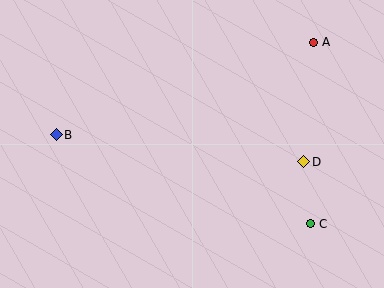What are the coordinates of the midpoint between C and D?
The midpoint between C and D is at (307, 193).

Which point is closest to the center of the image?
Point D at (304, 162) is closest to the center.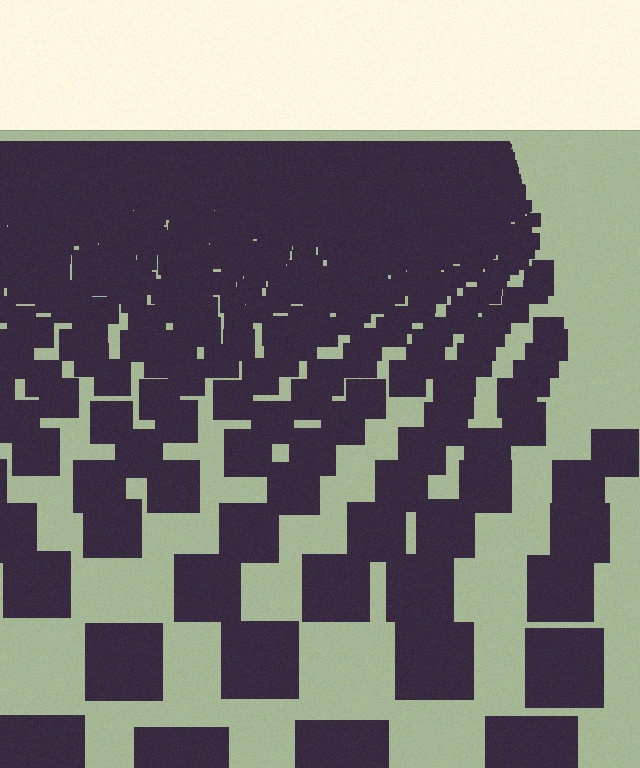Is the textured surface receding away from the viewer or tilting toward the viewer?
The surface is receding away from the viewer. Texture elements get smaller and denser toward the top.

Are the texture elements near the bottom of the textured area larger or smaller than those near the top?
Larger. Near the bottom, elements are closer to the viewer and appear at a bigger on-screen size.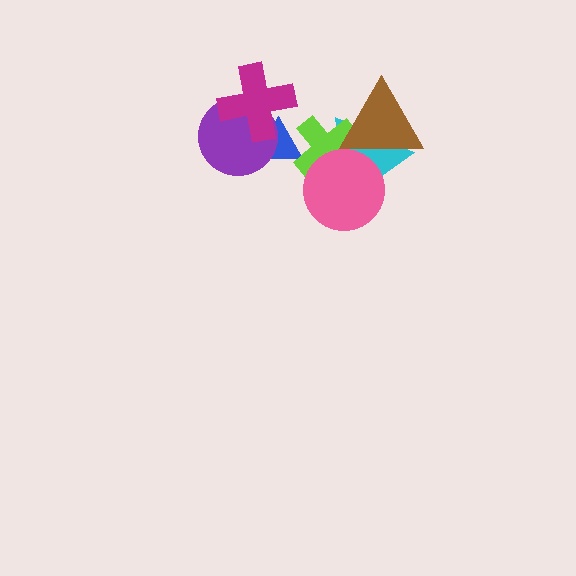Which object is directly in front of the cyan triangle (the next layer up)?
The lime cross is directly in front of the cyan triangle.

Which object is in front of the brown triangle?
The pink circle is in front of the brown triangle.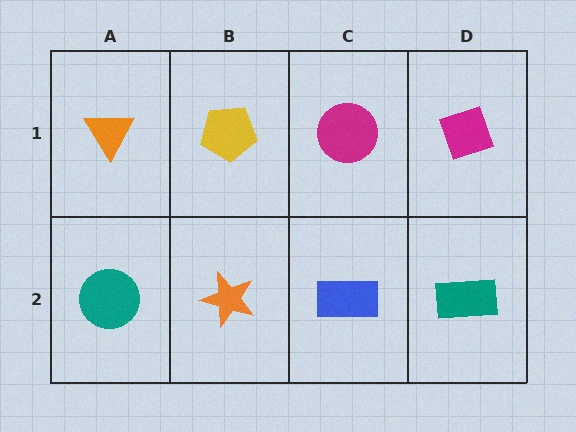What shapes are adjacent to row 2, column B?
A yellow pentagon (row 1, column B), a teal circle (row 2, column A), a blue rectangle (row 2, column C).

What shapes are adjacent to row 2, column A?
An orange triangle (row 1, column A), an orange star (row 2, column B).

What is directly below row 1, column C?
A blue rectangle.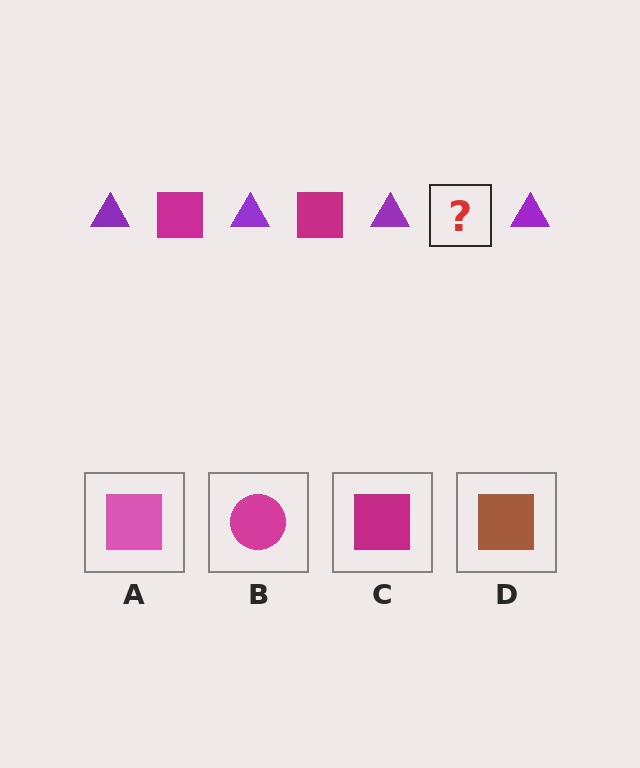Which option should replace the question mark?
Option C.